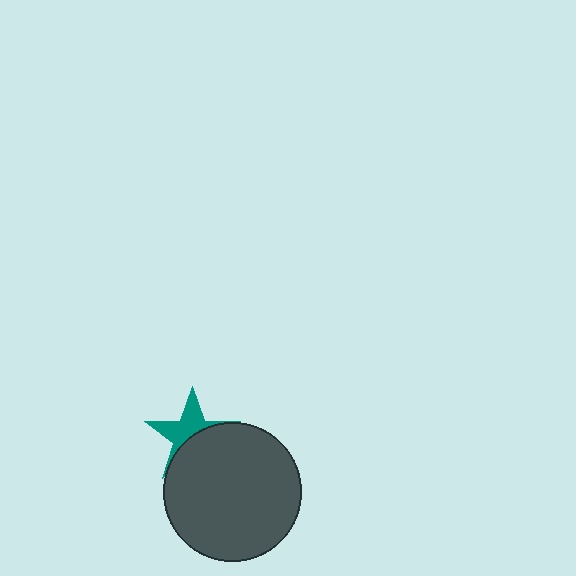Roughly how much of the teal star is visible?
About half of it is visible (roughly 48%).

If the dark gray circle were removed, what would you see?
You would see the complete teal star.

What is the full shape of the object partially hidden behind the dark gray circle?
The partially hidden object is a teal star.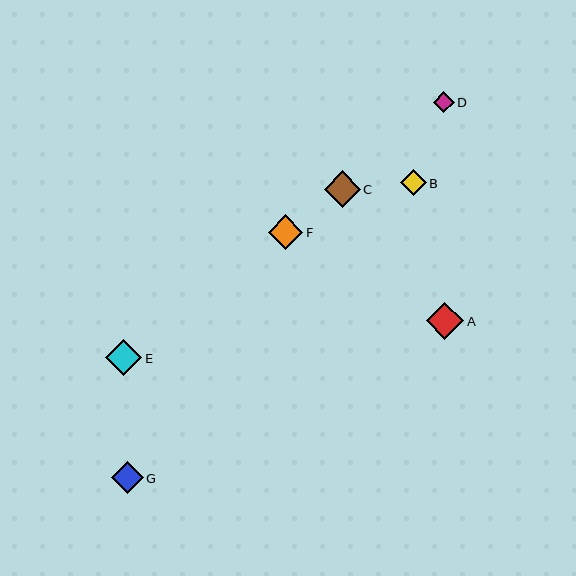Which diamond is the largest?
Diamond A is the largest with a size of approximately 38 pixels.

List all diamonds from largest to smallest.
From largest to smallest: A, C, E, F, G, B, D.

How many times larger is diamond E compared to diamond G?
Diamond E is approximately 1.1 times the size of diamond G.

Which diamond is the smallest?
Diamond D is the smallest with a size of approximately 21 pixels.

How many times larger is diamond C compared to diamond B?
Diamond C is approximately 1.4 times the size of diamond B.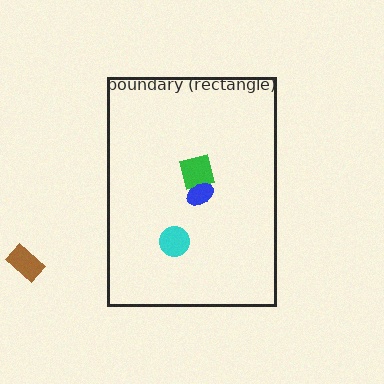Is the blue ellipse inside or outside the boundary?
Inside.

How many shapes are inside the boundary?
3 inside, 1 outside.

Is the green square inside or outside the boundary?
Inside.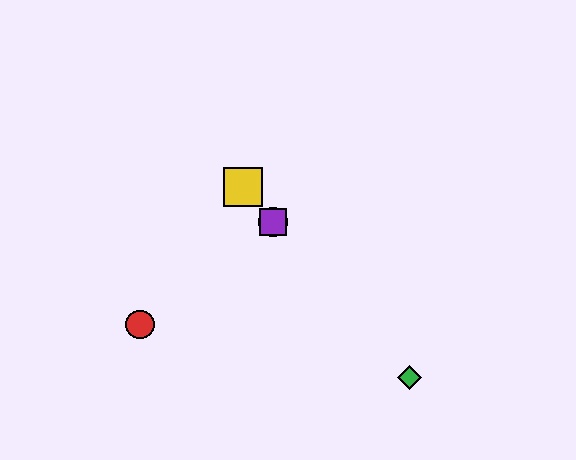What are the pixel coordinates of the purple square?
The purple square is at (273, 222).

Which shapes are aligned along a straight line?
The blue circle, the green diamond, the yellow square, the purple square are aligned along a straight line.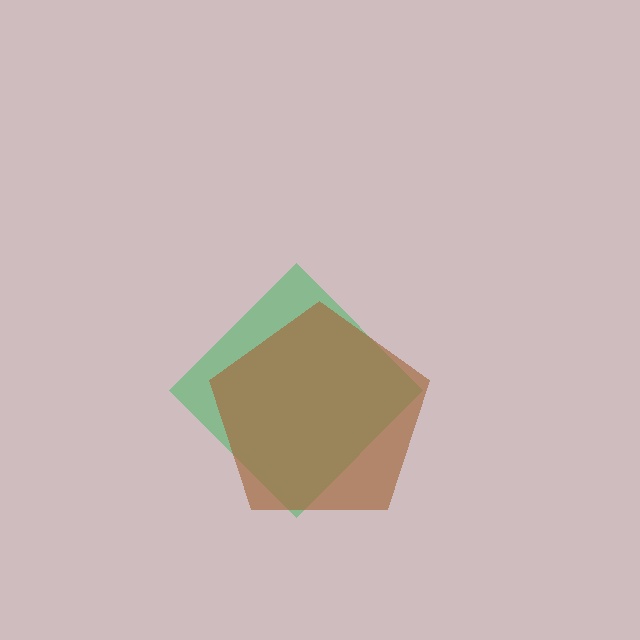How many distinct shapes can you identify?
There are 2 distinct shapes: a green diamond, a brown pentagon.